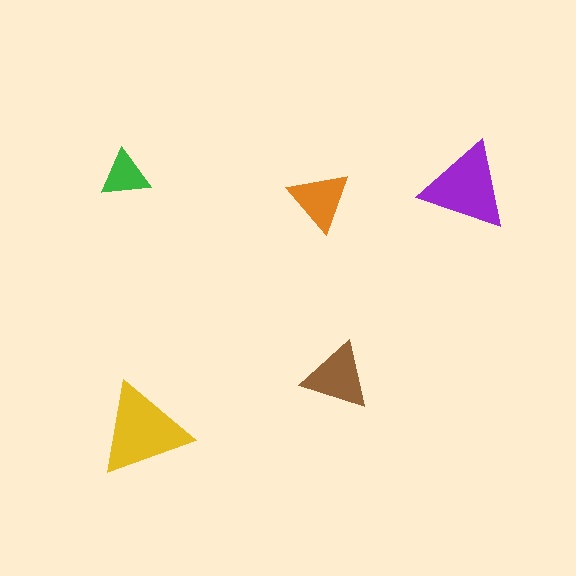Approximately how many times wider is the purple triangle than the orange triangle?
About 1.5 times wider.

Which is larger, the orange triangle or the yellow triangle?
The yellow one.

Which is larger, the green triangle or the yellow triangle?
The yellow one.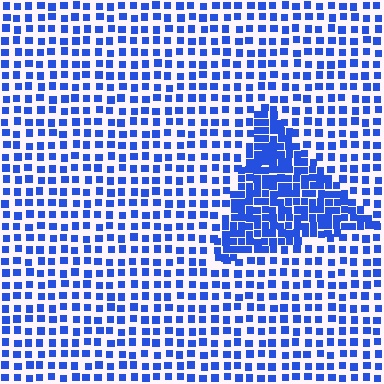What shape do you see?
I see a triangle.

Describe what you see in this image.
The image contains small blue elements arranged at two different densities. A triangle-shaped region is visible where the elements are more densely packed than the surrounding area.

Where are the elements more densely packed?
The elements are more densely packed inside the triangle boundary.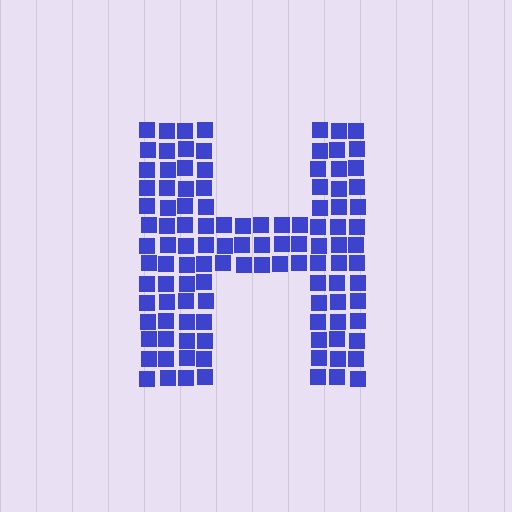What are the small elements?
The small elements are squares.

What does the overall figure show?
The overall figure shows the letter H.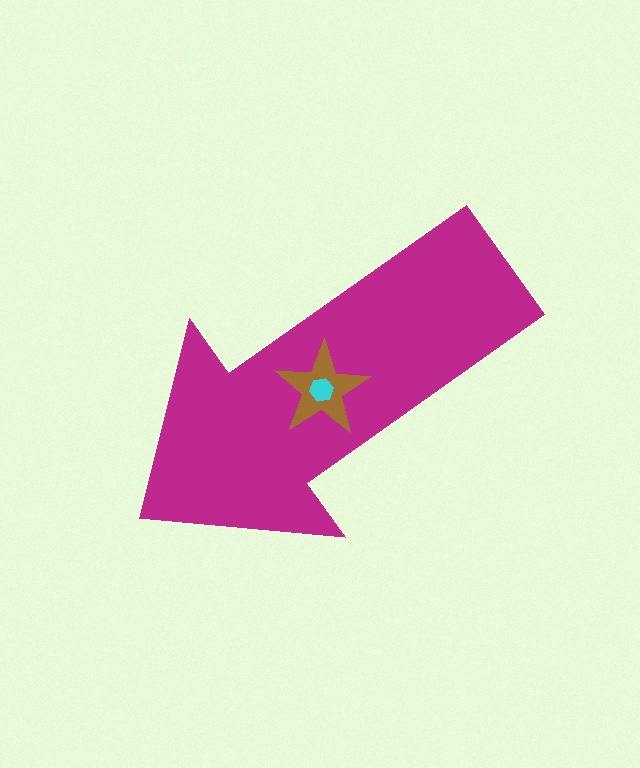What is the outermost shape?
The magenta arrow.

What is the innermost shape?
The cyan hexagon.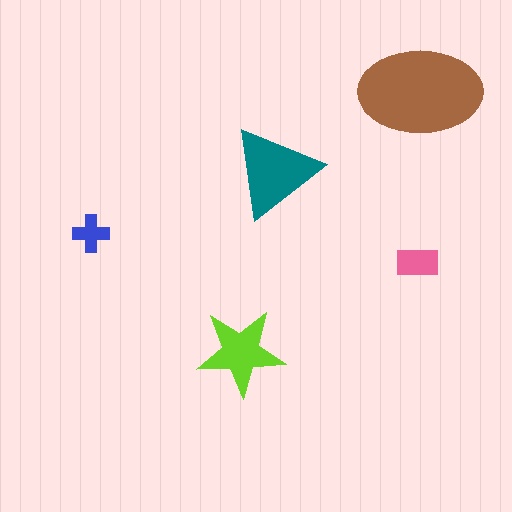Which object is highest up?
The brown ellipse is topmost.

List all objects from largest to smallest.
The brown ellipse, the teal triangle, the lime star, the pink rectangle, the blue cross.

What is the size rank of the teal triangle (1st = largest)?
2nd.